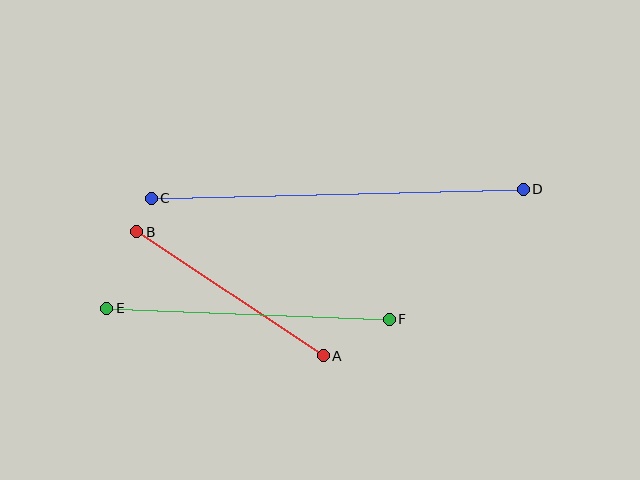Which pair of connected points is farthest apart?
Points C and D are farthest apart.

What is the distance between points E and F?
The distance is approximately 283 pixels.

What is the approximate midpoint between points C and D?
The midpoint is at approximately (337, 194) pixels.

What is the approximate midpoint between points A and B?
The midpoint is at approximately (230, 294) pixels.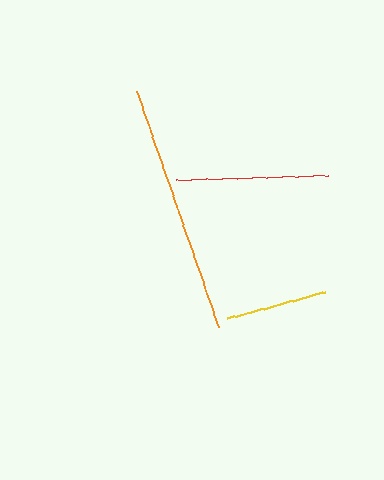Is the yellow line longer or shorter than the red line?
The red line is longer than the yellow line.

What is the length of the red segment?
The red segment is approximately 152 pixels long.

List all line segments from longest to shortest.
From longest to shortest: orange, red, yellow.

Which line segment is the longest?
The orange line is the longest at approximately 249 pixels.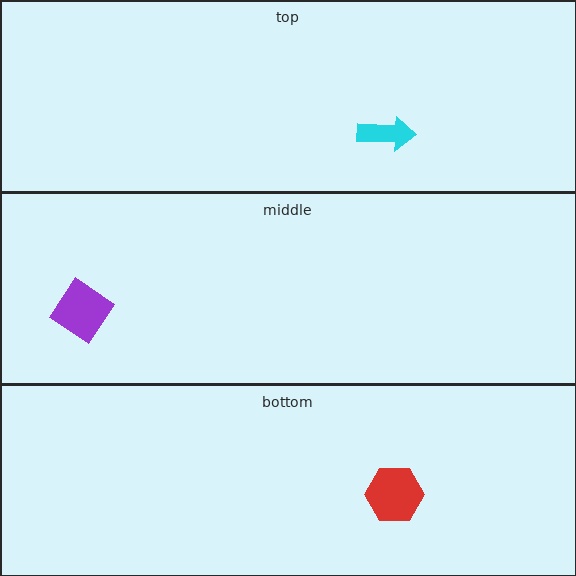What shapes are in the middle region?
The purple diamond.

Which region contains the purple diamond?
The middle region.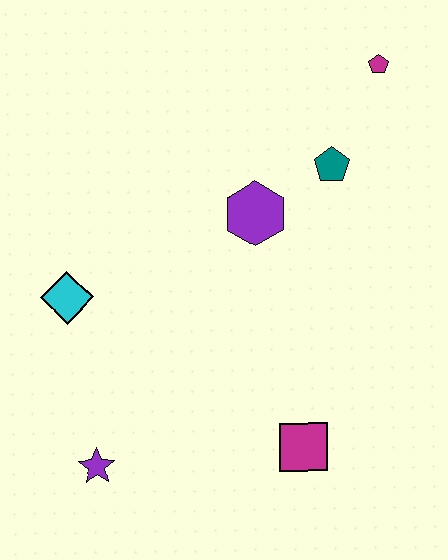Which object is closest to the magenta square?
The purple star is closest to the magenta square.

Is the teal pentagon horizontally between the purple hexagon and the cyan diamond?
No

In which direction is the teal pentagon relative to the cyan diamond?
The teal pentagon is to the right of the cyan diamond.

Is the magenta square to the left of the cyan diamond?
No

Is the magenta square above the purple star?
Yes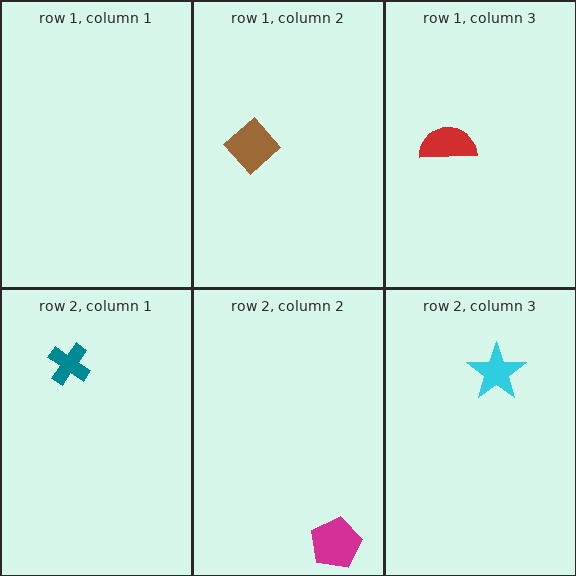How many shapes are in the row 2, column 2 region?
1.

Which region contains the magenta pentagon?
The row 2, column 2 region.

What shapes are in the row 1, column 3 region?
The red semicircle.